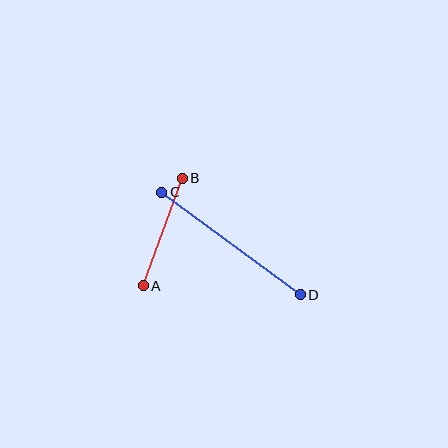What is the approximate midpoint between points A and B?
The midpoint is at approximately (163, 232) pixels.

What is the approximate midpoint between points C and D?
The midpoint is at approximately (231, 244) pixels.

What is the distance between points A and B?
The distance is approximately 114 pixels.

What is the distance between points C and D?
The distance is approximately 172 pixels.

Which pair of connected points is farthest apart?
Points C and D are farthest apart.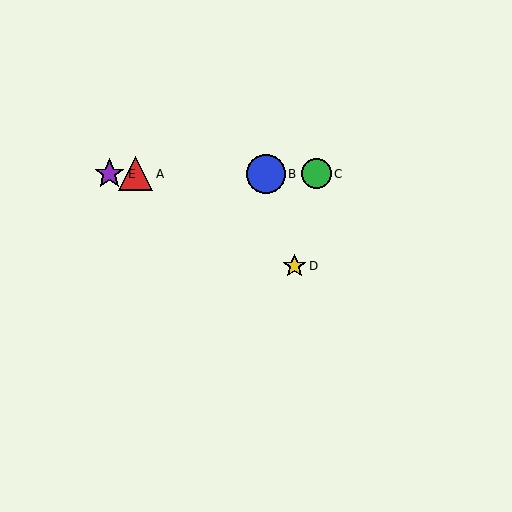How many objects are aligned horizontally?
4 objects (A, B, C, E) are aligned horizontally.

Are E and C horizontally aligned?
Yes, both are at y≈174.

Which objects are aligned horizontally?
Objects A, B, C, E are aligned horizontally.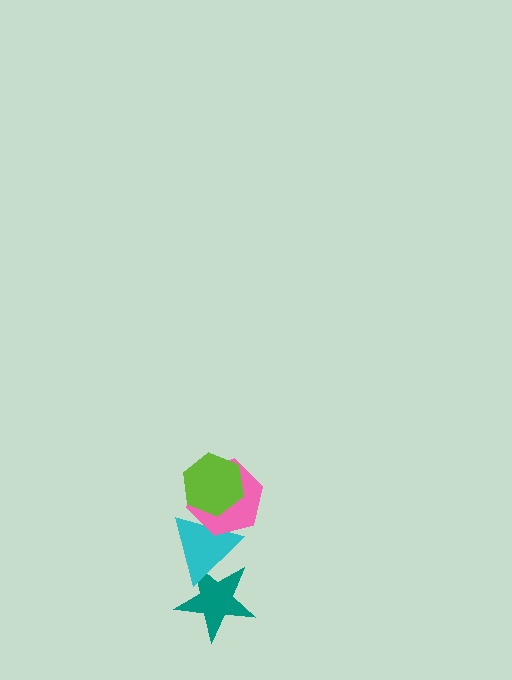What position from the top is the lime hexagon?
The lime hexagon is 1st from the top.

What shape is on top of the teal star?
The cyan triangle is on top of the teal star.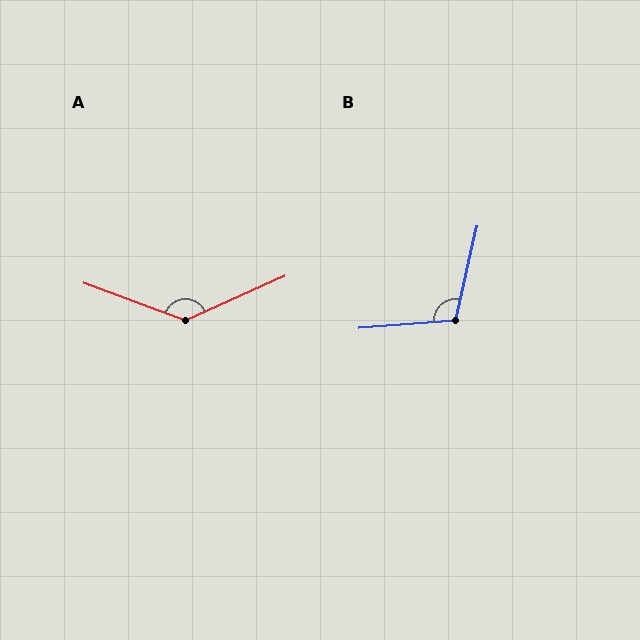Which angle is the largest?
A, at approximately 136 degrees.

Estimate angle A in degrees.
Approximately 136 degrees.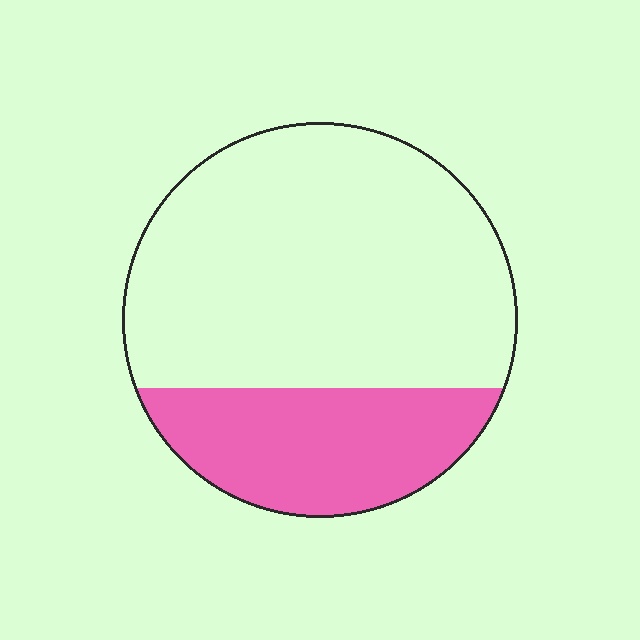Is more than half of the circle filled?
No.